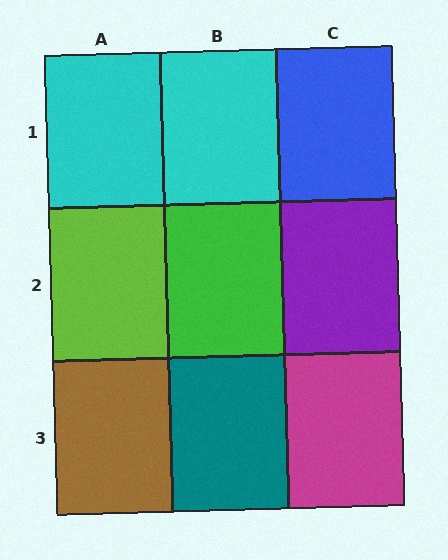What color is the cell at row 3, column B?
Teal.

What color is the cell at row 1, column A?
Cyan.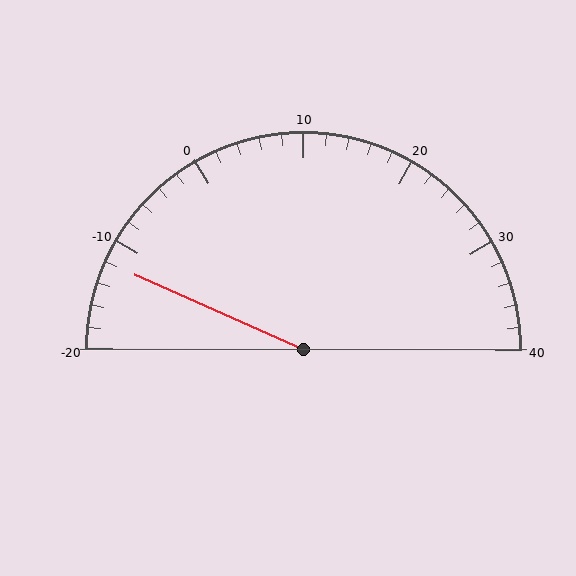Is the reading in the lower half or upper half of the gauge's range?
The reading is in the lower half of the range (-20 to 40).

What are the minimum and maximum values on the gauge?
The gauge ranges from -20 to 40.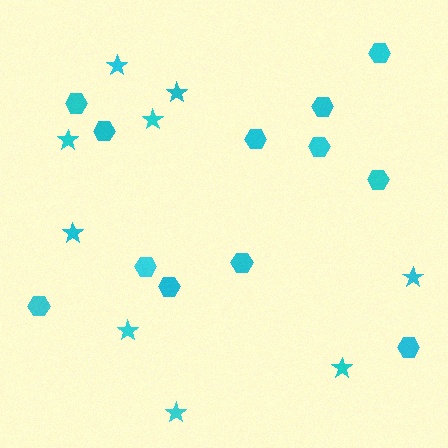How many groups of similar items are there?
There are 2 groups: one group of stars (9) and one group of hexagons (12).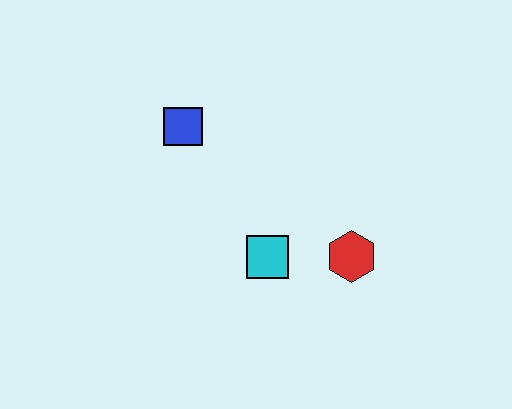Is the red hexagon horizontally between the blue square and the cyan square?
No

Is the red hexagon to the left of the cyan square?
No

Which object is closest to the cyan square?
The red hexagon is closest to the cyan square.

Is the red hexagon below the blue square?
Yes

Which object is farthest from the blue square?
The red hexagon is farthest from the blue square.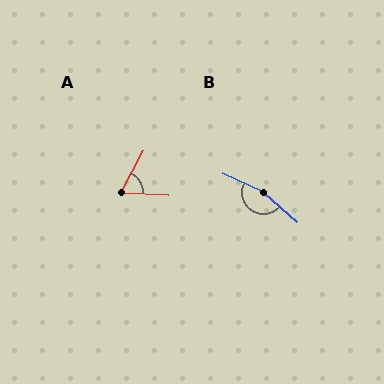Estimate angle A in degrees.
Approximately 66 degrees.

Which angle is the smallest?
A, at approximately 66 degrees.